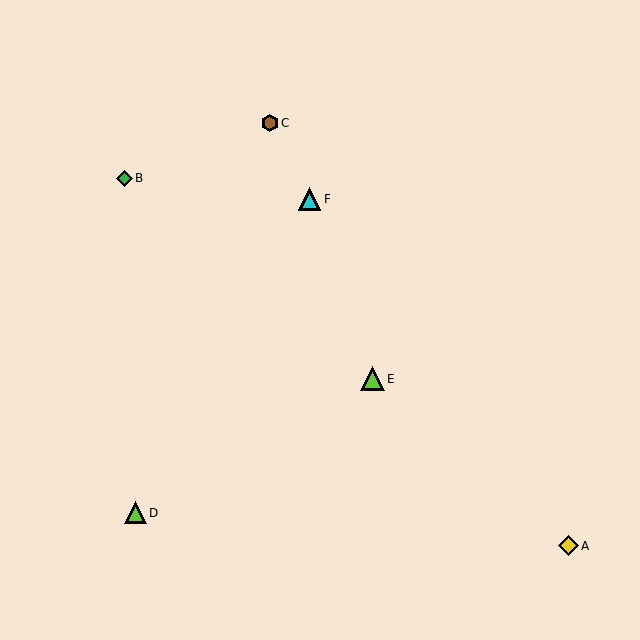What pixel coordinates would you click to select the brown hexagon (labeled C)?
Click at (270, 123) to select the brown hexagon C.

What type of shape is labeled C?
Shape C is a brown hexagon.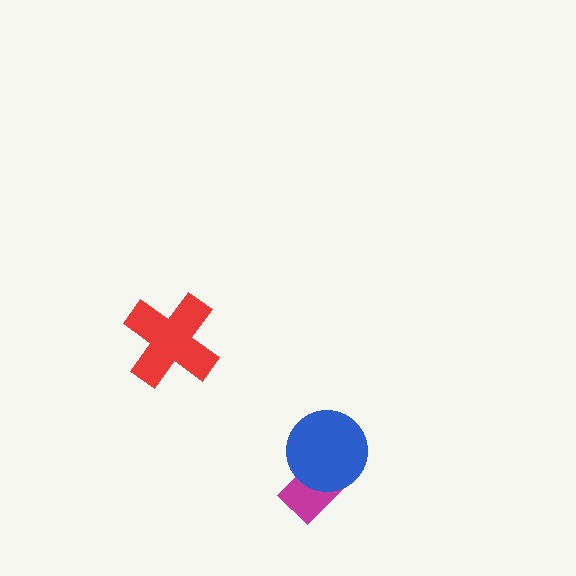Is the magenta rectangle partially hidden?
Yes, it is partially covered by another shape.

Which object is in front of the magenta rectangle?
The blue circle is in front of the magenta rectangle.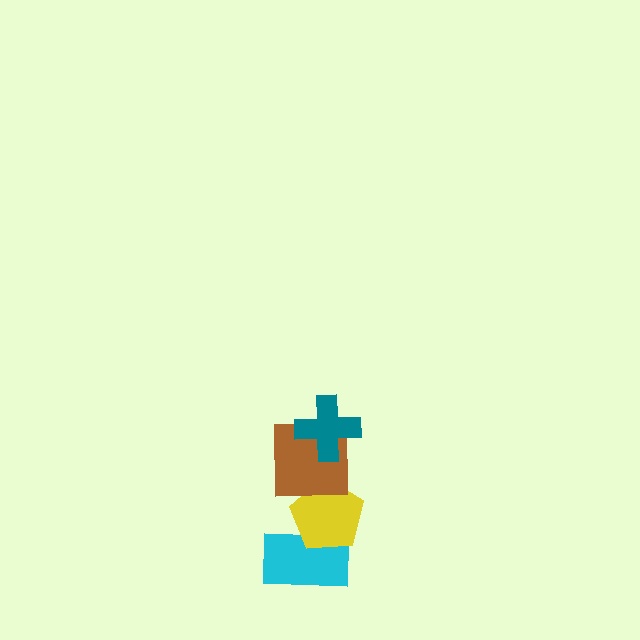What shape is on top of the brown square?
The teal cross is on top of the brown square.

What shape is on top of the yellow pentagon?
The brown square is on top of the yellow pentagon.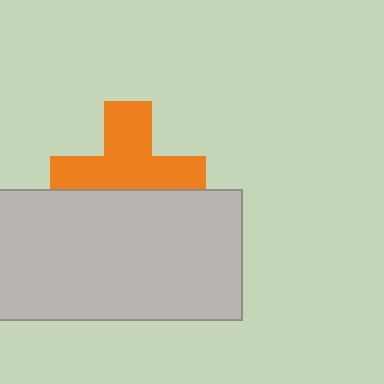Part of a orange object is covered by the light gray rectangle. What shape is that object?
It is a cross.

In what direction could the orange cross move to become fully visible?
The orange cross could move up. That would shift it out from behind the light gray rectangle entirely.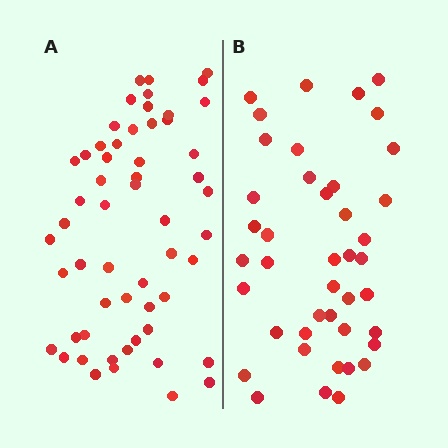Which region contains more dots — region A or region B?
Region A (the left region) has more dots.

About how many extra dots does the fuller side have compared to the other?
Region A has approximately 15 more dots than region B.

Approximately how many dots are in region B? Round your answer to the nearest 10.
About 40 dots. (The exact count is 42, which rounds to 40.)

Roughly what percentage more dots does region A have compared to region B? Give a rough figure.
About 35% more.